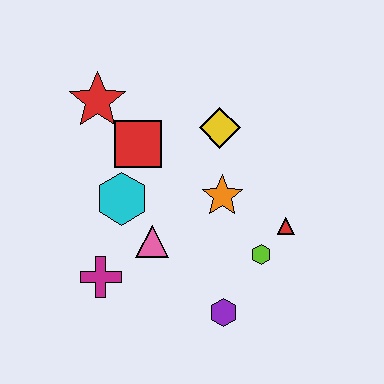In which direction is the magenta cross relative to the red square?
The magenta cross is below the red square.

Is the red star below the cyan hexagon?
No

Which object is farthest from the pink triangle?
The red star is farthest from the pink triangle.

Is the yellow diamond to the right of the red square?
Yes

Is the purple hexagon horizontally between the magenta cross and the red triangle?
Yes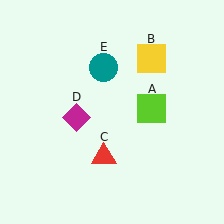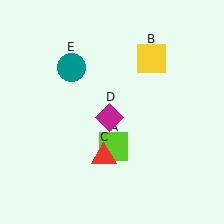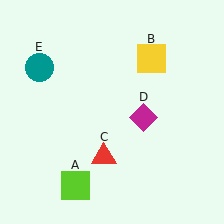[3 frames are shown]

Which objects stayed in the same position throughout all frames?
Yellow square (object B) and red triangle (object C) remained stationary.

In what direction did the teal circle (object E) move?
The teal circle (object E) moved left.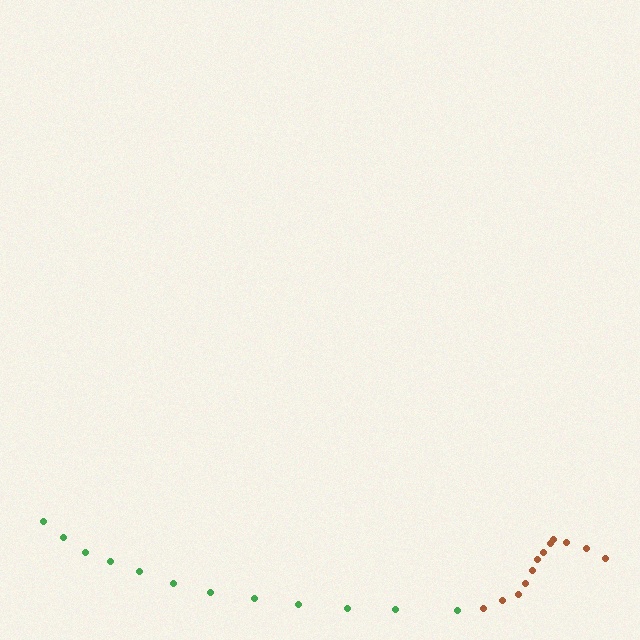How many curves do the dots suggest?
There are 2 distinct paths.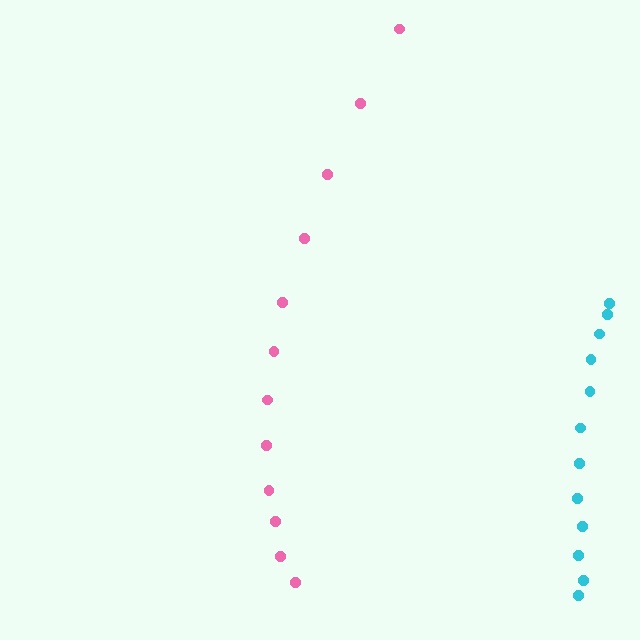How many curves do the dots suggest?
There are 2 distinct paths.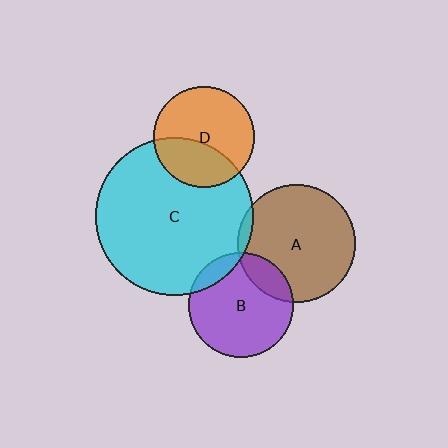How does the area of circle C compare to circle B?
Approximately 2.3 times.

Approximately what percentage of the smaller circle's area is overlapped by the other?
Approximately 35%.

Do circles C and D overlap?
Yes.